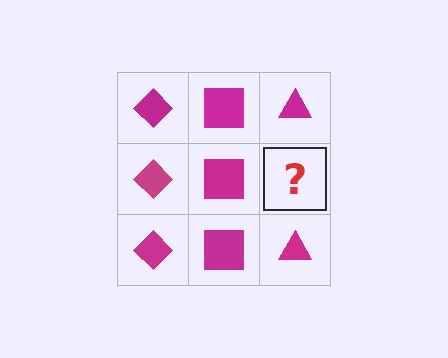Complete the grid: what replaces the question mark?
The question mark should be replaced with a magenta triangle.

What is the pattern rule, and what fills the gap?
The rule is that each column has a consistent shape. The gap should be filled with a magenta triangle.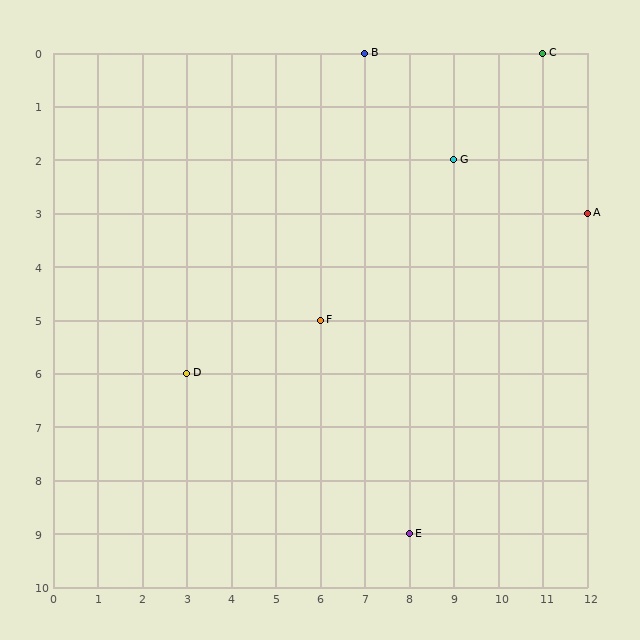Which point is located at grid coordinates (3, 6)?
Point D is at (3, 6).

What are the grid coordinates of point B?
Point B is at grid coordinates (7, 0).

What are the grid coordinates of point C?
Point C is at grid coordinates (11, 0).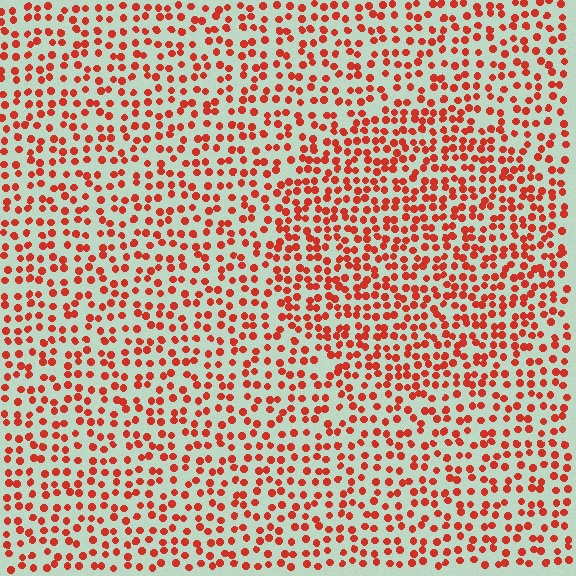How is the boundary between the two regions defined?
The boundary is defined by a change in element density (approximately 1.5x ratio). All elements are the same color, size, and shape.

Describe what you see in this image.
The image contains small red elements arranged at two different densities. A circle-shaped region is visible where the elements are more densely packed than the surrounding area.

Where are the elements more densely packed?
The elements are more densely packed inside the circle boundary.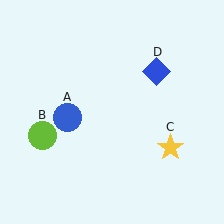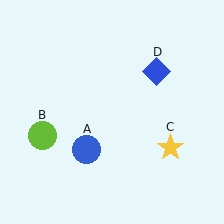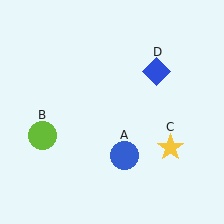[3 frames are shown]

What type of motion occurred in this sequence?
The blue circle (object A) rotated counterclockwise around the center of the scene.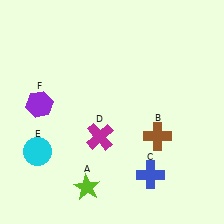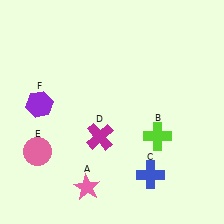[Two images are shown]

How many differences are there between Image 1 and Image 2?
There are 3 differences between the two images.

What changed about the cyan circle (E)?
In Image 1, E is cyan. In Image 2, it changed to pink.